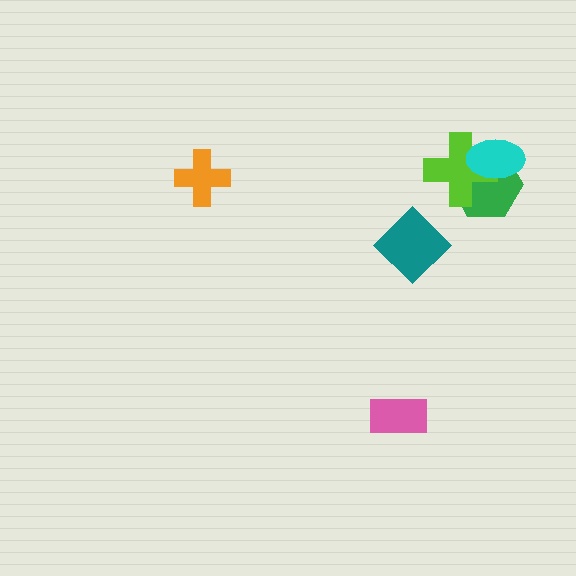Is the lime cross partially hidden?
Yes, it is partially covered by another shape.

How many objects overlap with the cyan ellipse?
2 objects overlap with the cyan ellipse.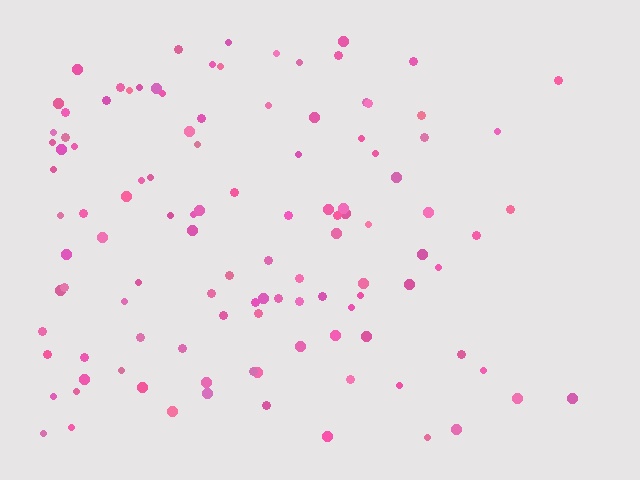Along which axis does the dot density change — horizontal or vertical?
Horizontal.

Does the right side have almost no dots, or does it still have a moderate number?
Still a moderate number, just noticeably fewer than the left.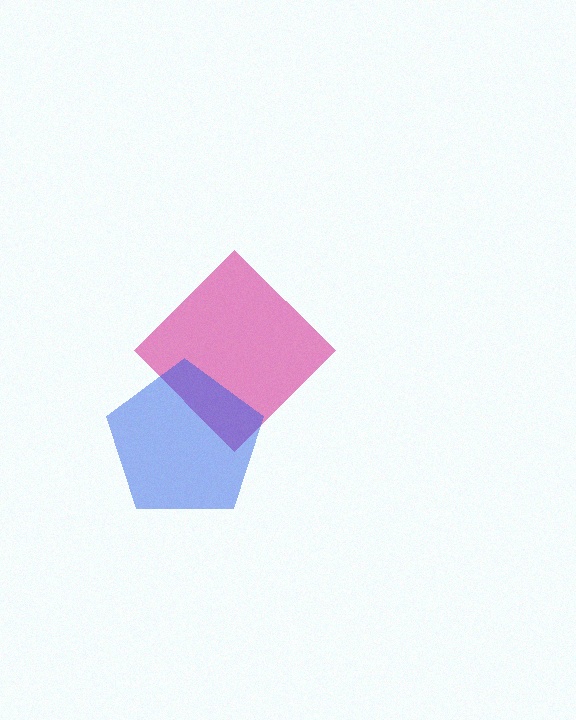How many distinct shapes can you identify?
There are 2 distinct shapes: a magenta diamond, a blue pentagon.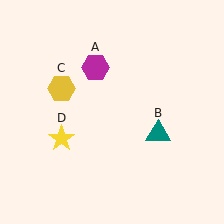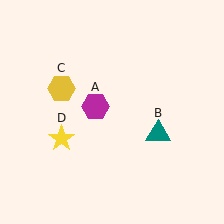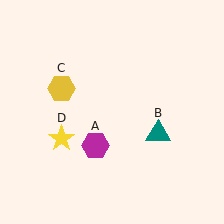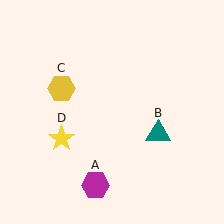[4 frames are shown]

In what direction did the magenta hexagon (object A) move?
The magenta hexagon (object A) moved down.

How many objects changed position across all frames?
1 object changed position: magenta hexagon (object A).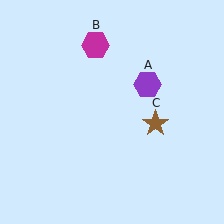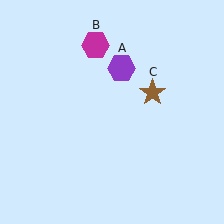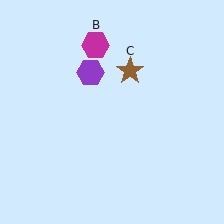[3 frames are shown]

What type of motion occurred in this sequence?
The purple hexagon (object A), brown star (object C) rotated counterclockwise around the center of the scene.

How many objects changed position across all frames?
2 objects changed position: purple hexagon (object A), brown star (object C).